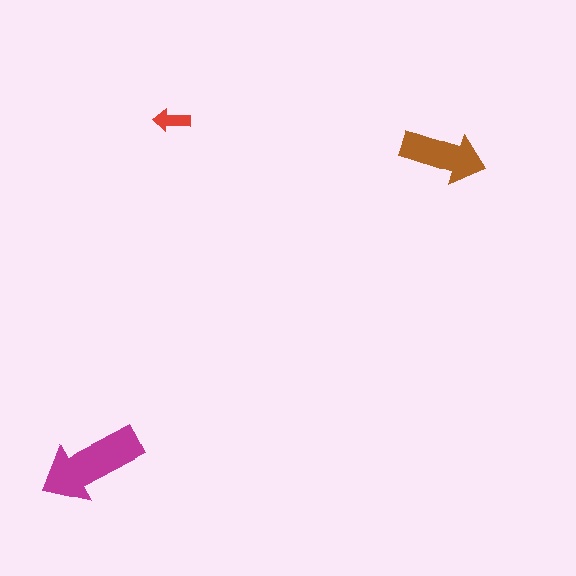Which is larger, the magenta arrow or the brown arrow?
The magenta one.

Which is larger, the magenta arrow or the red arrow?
The magenta one.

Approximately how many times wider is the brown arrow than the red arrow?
About 2.5 times wider.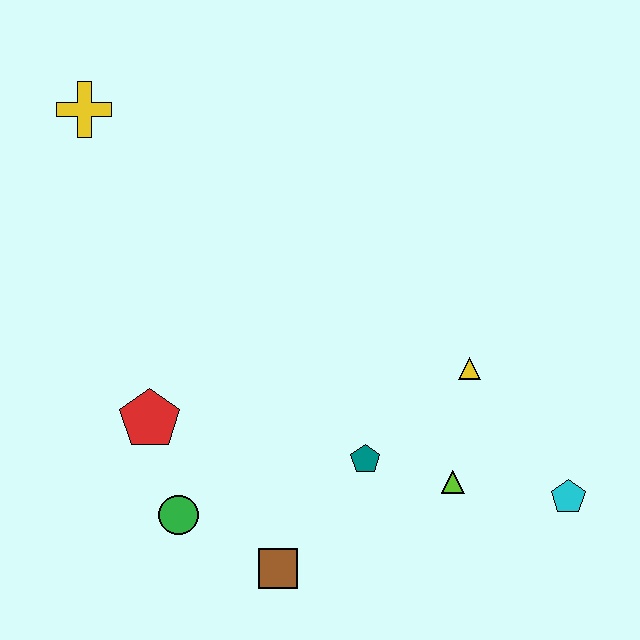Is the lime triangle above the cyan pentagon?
Yes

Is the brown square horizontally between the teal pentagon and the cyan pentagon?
No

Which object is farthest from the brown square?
The yellow cross is farthest from the brown square.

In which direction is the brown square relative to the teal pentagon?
The brown square is below the teal pentagon.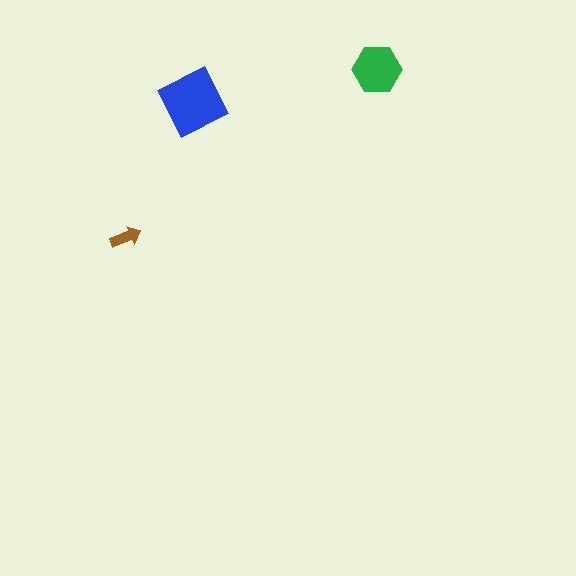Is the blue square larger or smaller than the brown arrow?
Larger.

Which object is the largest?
The blue square.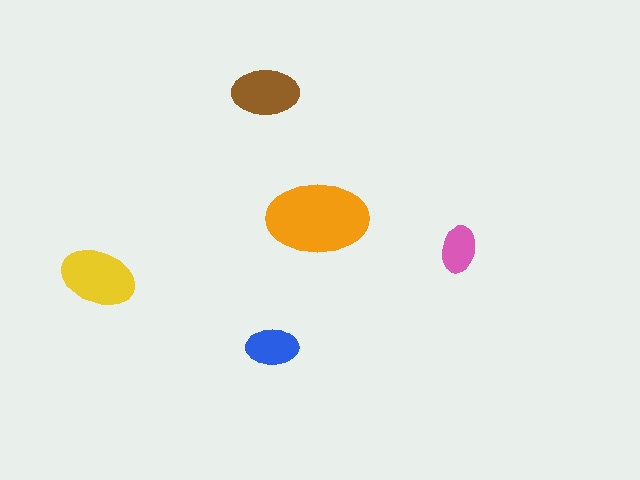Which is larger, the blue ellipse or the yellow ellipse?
The yellow one.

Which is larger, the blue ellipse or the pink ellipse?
The blue one.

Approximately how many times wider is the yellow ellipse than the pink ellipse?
About 1.5 times wider.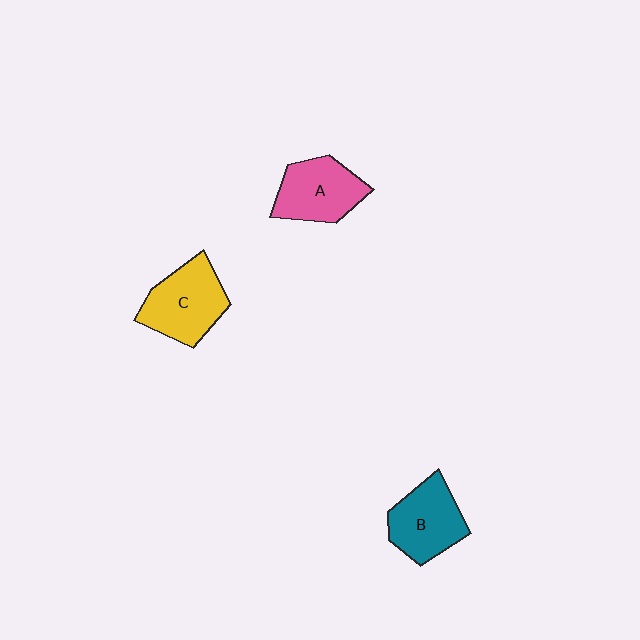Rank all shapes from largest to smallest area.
From largest to smallest: C (yellow), B (teal), A (pink).